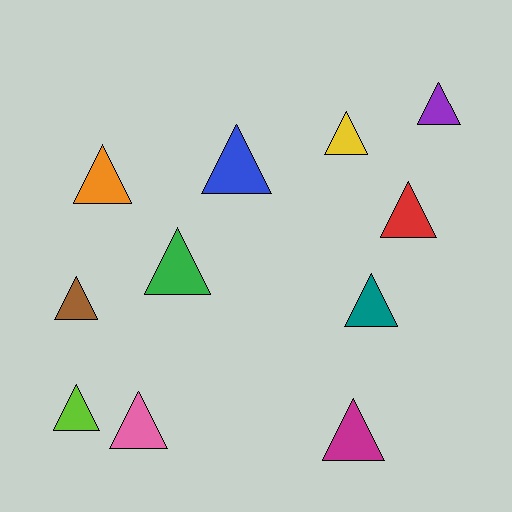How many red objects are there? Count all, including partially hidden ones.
There is 1 red object.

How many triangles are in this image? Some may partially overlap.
There are 11 triangles.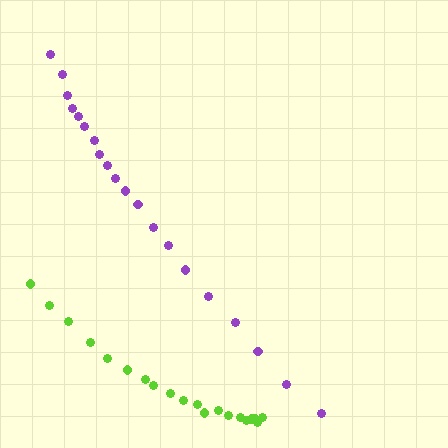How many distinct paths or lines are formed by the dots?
There are 2 distinct paths.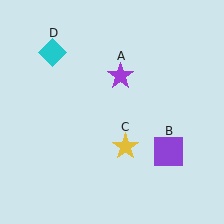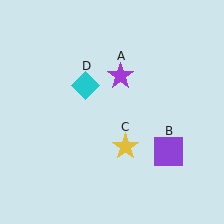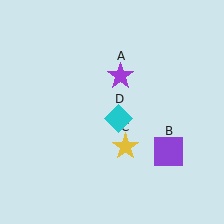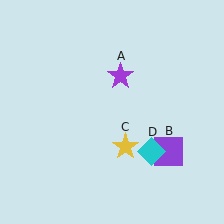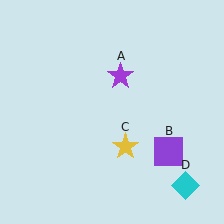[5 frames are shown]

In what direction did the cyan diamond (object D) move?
The cyan diamond (object D) moved down and to the right.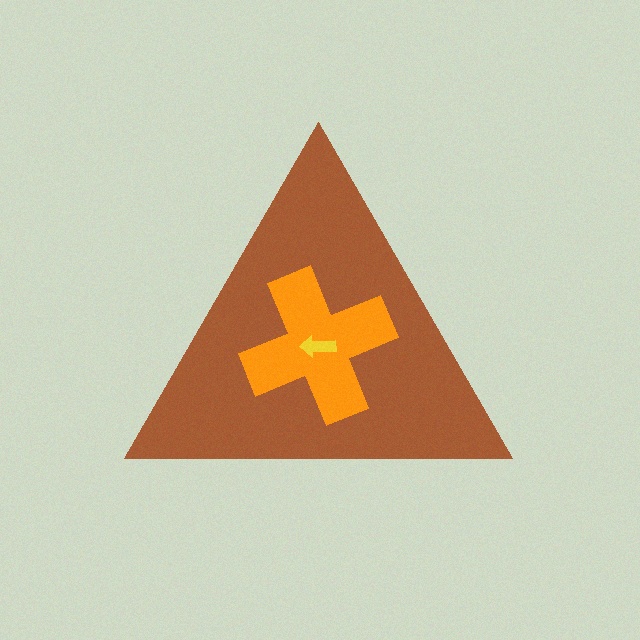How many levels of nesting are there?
3.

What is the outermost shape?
The brown triangle.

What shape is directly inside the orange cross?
The yellow arrow.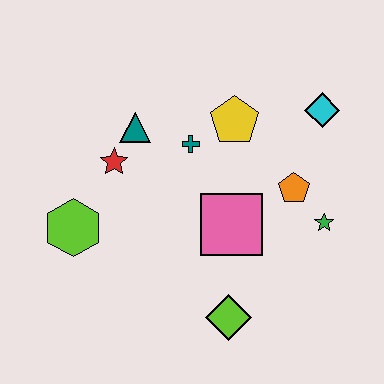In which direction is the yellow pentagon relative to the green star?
The yellow pentagon is above the green star.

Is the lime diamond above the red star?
No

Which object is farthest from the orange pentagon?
The lime hexagon is farthest from the orange pentagon.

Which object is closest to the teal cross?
The yellow pentagon is closest to the teal cross.